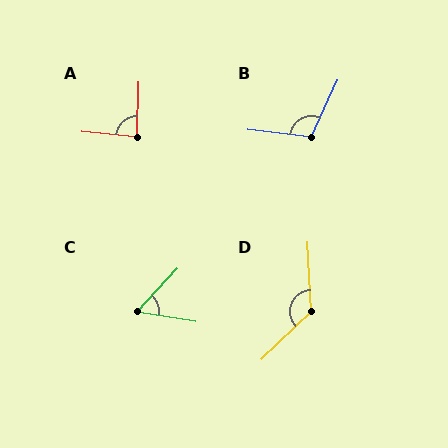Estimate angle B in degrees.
Approximately 108 degrees.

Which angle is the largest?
D, at approximately 131 degrees.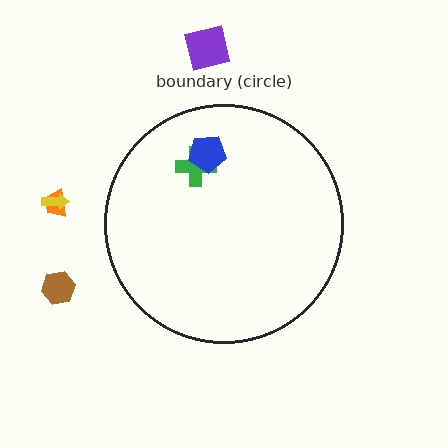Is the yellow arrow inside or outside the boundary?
Outside.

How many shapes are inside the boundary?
2 inside, 4 outside.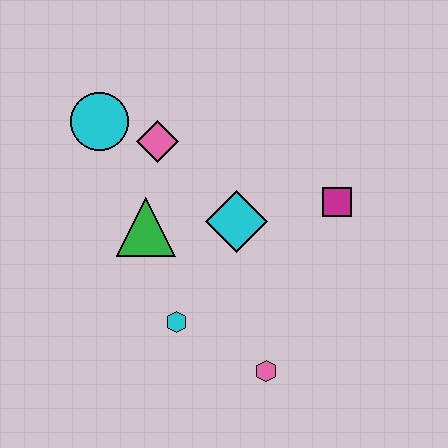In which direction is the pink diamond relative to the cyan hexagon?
The pink diamond is above the cyan hexagon.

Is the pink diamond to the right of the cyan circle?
Yes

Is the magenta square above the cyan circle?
No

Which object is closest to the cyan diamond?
The green triangle is closest to the cyan diamond.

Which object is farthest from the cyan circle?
The pink hexagon is farthest from the cyan circle.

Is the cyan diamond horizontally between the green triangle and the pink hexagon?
Yes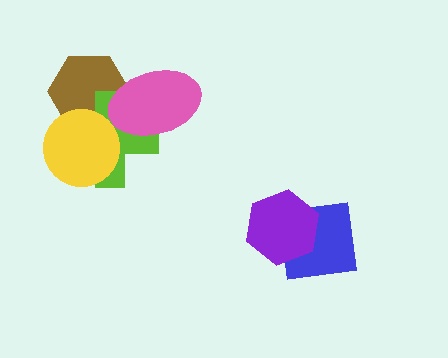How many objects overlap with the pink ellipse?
2 objects overlap with the pink ellipse.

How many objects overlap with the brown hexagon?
3 objects overlap with the brown hexagon.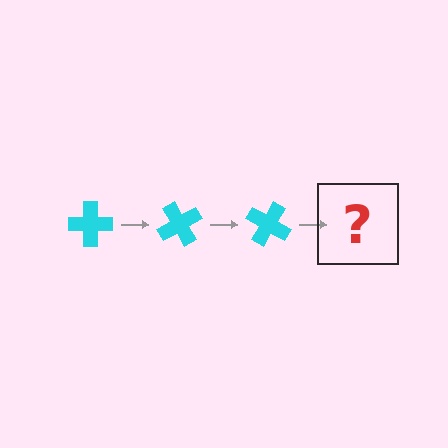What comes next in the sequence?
The next element should be a cyan cross rotated 180 degrees.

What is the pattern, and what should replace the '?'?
The pattern is that the cross rotates 60 degrees each step. The '?' should be a cyan cross rotated 180 degrees.